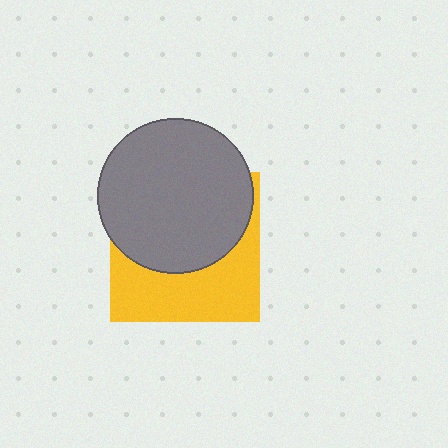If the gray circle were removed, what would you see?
You would see the complete yellow square.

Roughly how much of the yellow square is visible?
A small part of it is visible (roughly 43%).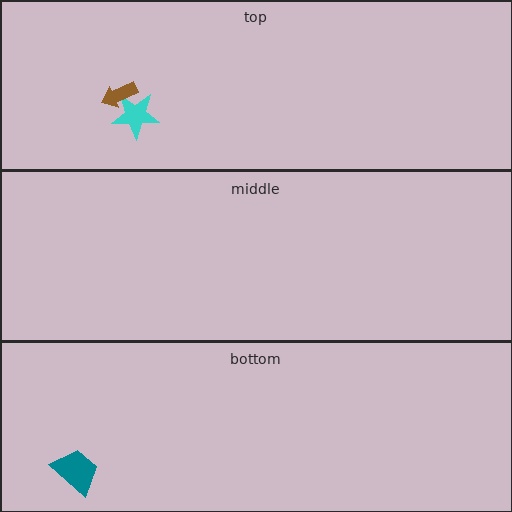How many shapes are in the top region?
2.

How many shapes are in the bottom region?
1.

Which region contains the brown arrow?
The top region.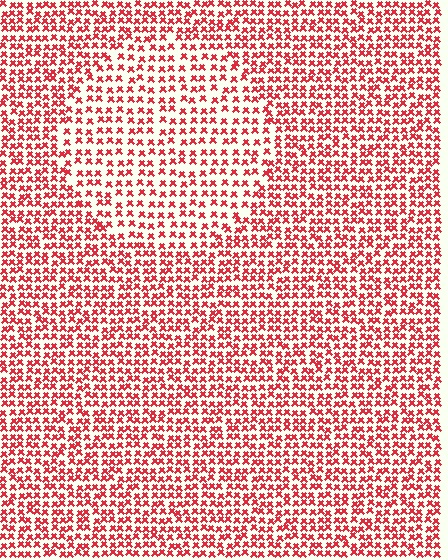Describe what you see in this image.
The image contains small red elements arranged at two different densities. A circle-shaped region is visible where the elements are less densely packed than the surrounding area.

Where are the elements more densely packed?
The elements are more densely packed outside the circle boundary.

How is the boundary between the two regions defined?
The boundary is defined by a change in element density (approximately 1.6x ratio). All elements are the same color, size, and shape.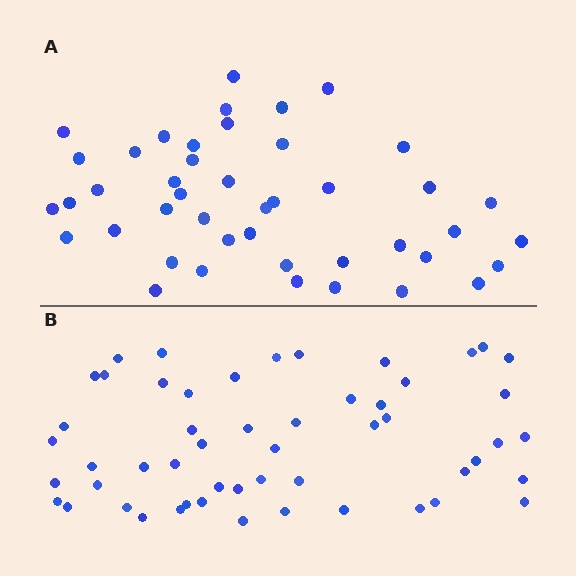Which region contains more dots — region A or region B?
Region B (the bottom region) has more dots.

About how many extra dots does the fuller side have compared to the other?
Region B has roughly 8 or so more dots than region A.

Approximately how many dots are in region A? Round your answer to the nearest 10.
About 40 dots. (The exact count is 44, which rounds to 40.)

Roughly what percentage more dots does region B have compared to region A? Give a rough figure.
About 20% more.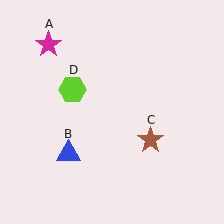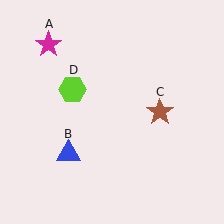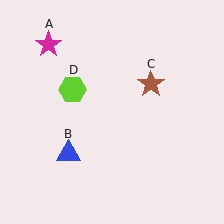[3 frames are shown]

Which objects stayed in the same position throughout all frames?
Magenta star (object A) and blue triangle (object B) and lime hexagon (object D) remained stationary.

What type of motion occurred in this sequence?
The brown star (object C) rotated counterclockwise around the center of the scene.